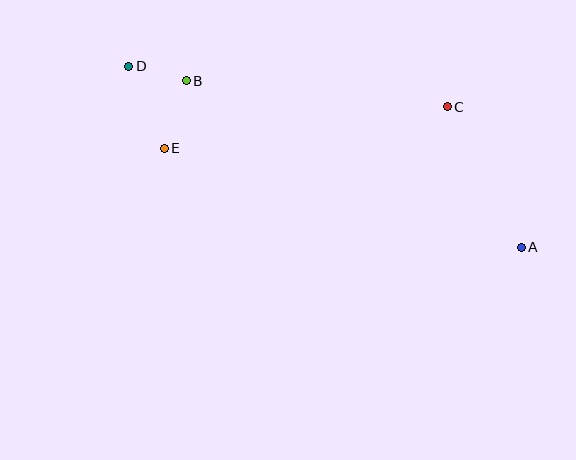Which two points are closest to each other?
Points B and D are closest to each other.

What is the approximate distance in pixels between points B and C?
The distance between B and C is approximately 263 pixels.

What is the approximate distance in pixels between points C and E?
The distance between C and E is approximately 286 pixels.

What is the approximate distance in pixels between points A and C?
The distance between A and C is approximately 159 pixels.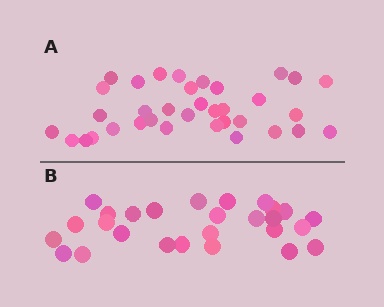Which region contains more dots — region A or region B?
Region A (the top region) has more dots.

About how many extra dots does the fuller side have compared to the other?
Region A has roughly 8 or so more dots than region B.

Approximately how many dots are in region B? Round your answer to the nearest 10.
About 30 dots. (The exact count is 27, which rounds to 30.)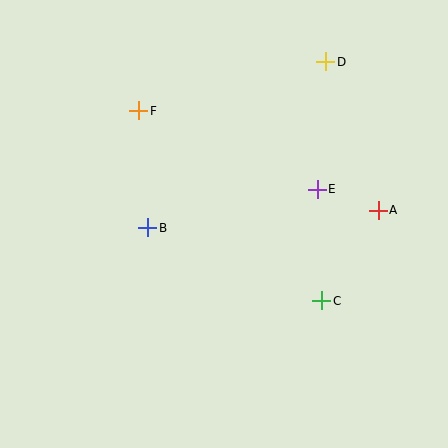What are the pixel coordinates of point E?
Point E is at (317, 189).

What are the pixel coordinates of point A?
Point A is at (378, 210).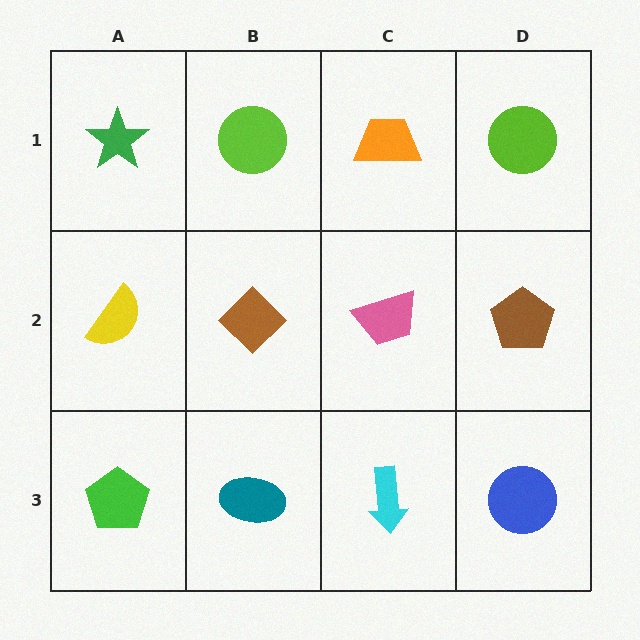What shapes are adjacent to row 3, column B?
A brown diamond (row 2, column B), a green pentagon (row 3, column A), a cyan arrow (row 3, column C).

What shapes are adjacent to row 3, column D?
A brown pentagon (row 2, column D), a cyan arrow (row 3, column C).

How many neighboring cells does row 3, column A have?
2.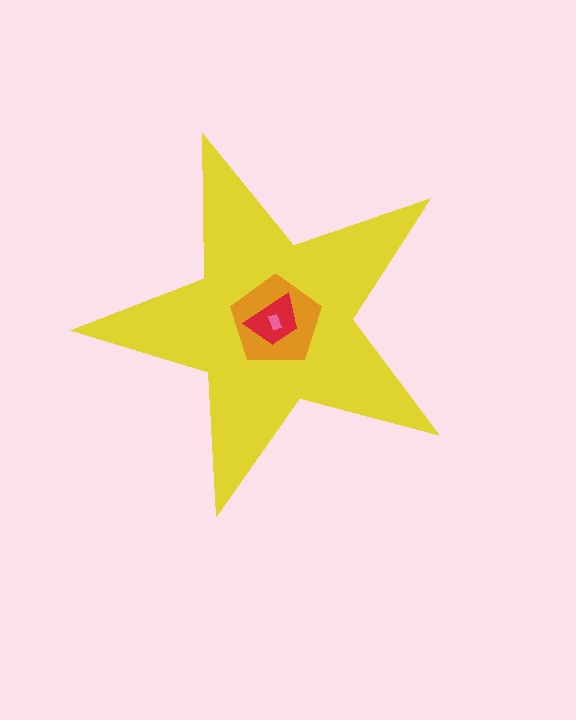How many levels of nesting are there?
4.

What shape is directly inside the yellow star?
The orange pentagon.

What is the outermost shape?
The yellow star.